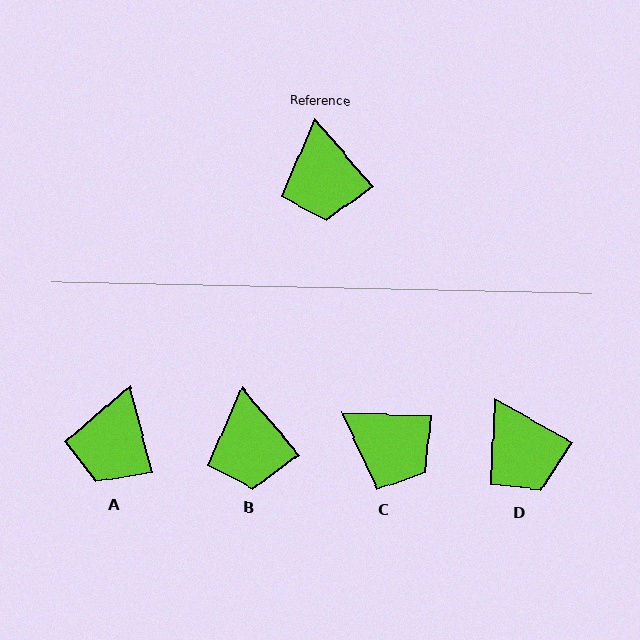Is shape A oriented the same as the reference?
No, it is off by about 26 degrees.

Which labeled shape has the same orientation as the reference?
B.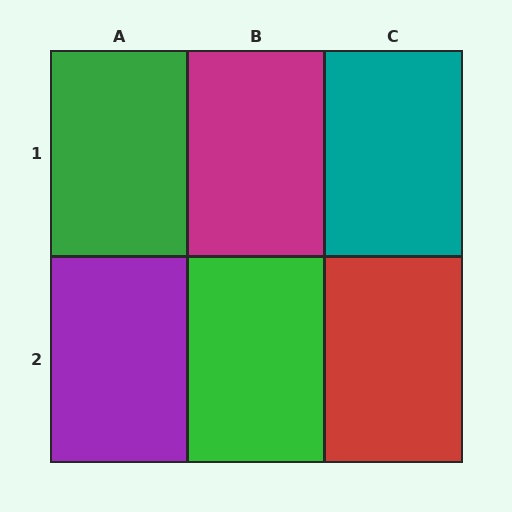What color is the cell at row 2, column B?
Green.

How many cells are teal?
1 cell is teal.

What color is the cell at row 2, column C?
Red.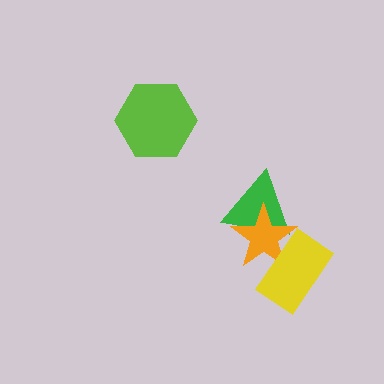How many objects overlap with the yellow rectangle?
1 object overlaps with the yellow rectangle.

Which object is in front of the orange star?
The yellow rectangle is in front of the orange star.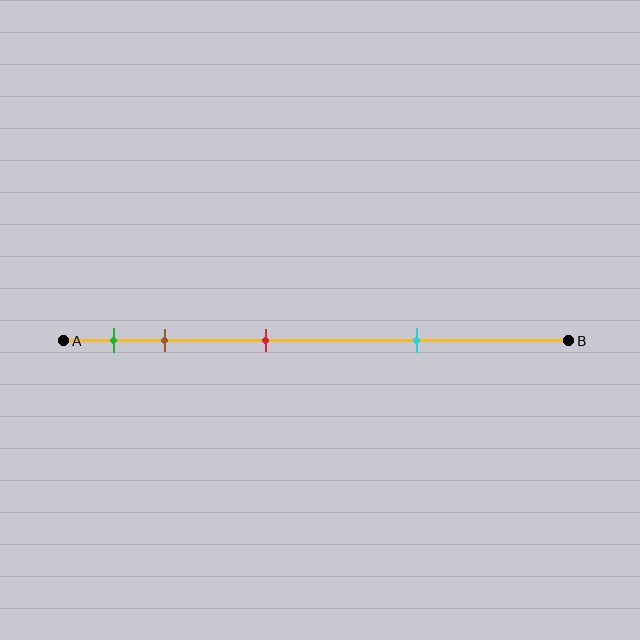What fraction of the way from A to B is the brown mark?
The brown mark is approximately 20% (0.2) of the way from A to B.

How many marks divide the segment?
There are 4 marks dividing the segment.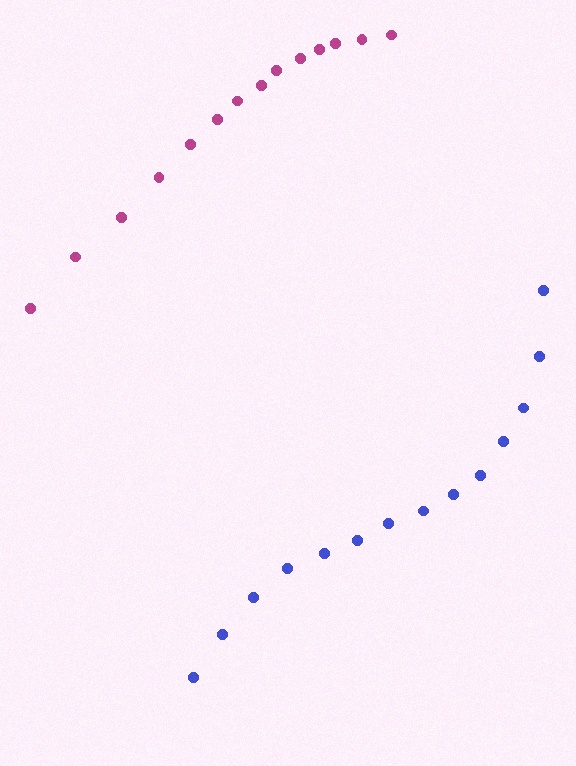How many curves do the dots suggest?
There are 2 distinct paths.